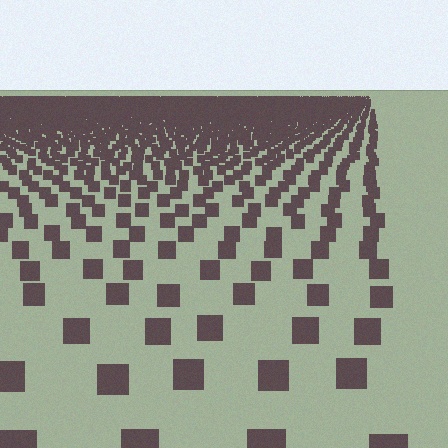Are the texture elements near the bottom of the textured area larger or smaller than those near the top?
Larger. Near the bottom, elements are closer to the viewer and appear at a bigger on-screen size.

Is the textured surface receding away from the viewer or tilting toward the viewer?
The surface is receding away from the viewer. Texture elements get smaller and denser toward the top.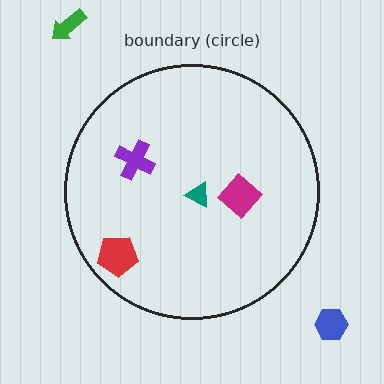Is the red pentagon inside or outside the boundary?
Inside.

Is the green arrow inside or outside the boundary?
Outside.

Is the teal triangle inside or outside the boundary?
Inside.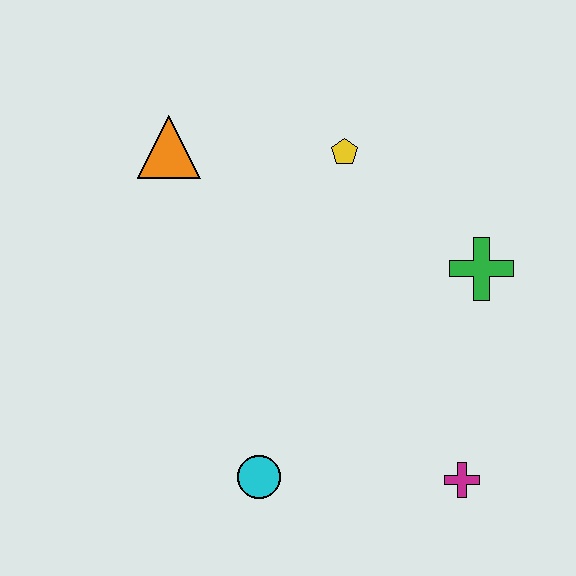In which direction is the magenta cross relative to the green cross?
The magenta cross is below the green cross.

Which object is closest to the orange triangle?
The yellow pentagon is closest to the orange triangle.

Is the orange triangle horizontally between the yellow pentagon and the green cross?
No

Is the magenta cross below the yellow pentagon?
Yes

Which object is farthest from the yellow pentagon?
The magenta cross is farthest from the yellow pentagon.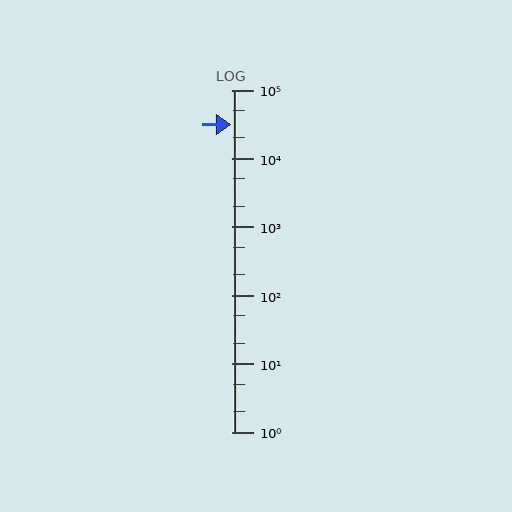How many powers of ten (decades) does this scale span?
The scale spans 5 decades, from 1 to 100000.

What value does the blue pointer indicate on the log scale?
The pointer indicates approximately 31000.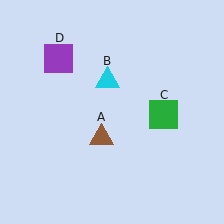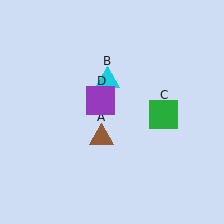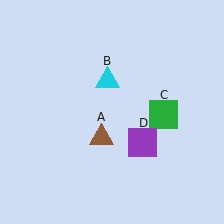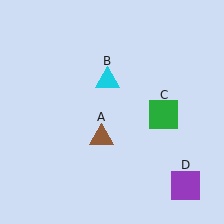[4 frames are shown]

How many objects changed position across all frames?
1 object changed position: purple square (object D).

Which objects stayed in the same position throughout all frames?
Brown triangle (object A) and cyan triangle (object B) and green square (object C) remained stationary.